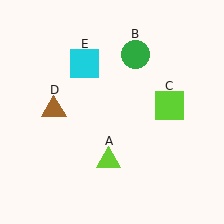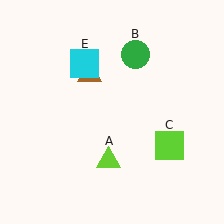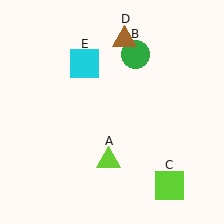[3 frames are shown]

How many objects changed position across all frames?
2 objects changed position: lime square (object C), brown triangle (object D).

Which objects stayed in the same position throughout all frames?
Lime triangle (object A) and green circle (object B) and cyan square (object E) remained stationary.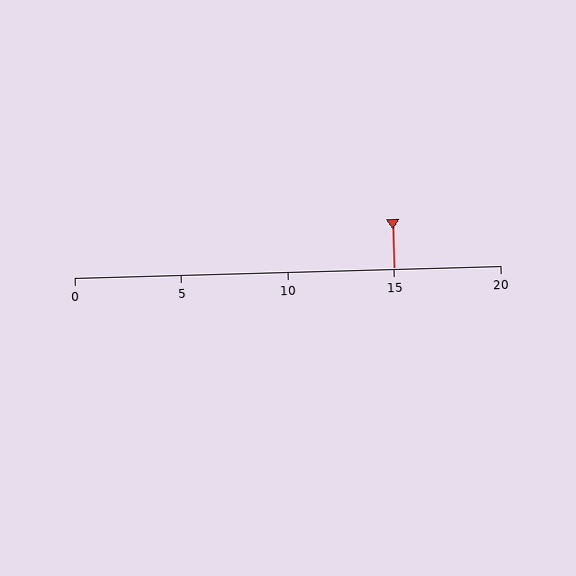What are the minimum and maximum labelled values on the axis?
The axis runs from 0 to 20.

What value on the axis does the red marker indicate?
The marker indicates approximately 15.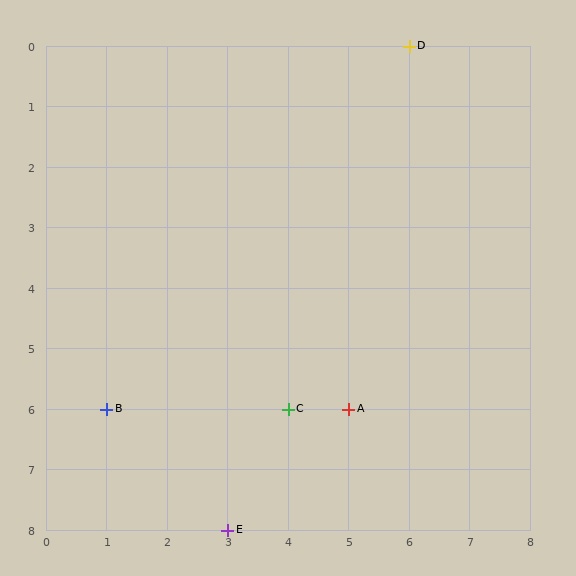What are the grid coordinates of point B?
Point B is at grid coordinates (1, 6).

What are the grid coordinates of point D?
Point D is at grid coordinates (6, 0).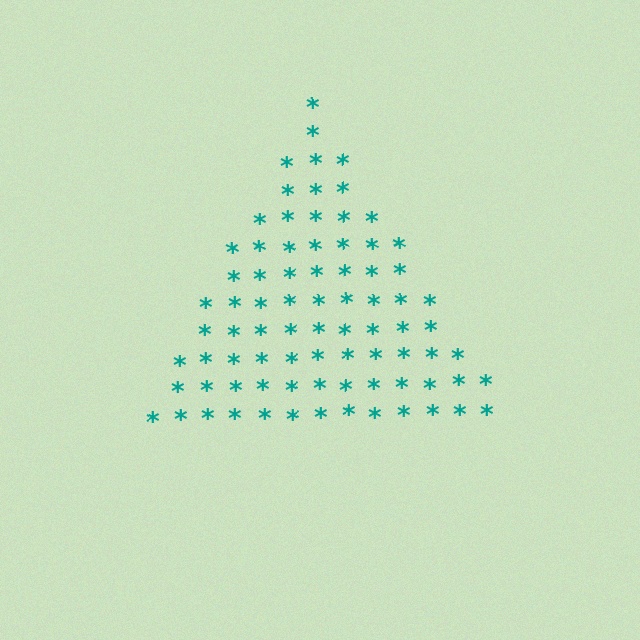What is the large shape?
The large shape is a triangle.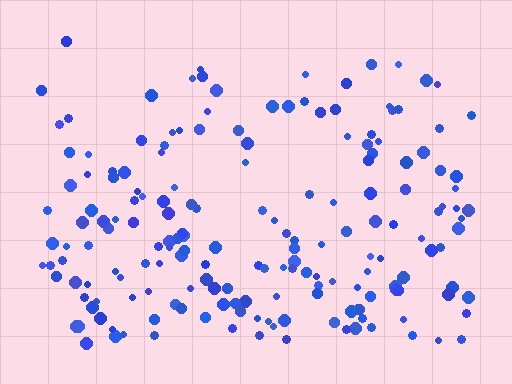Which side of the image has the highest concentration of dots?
The bottom.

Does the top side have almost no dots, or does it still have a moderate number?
Still a moderate number, just noticeably fewer than the bottom.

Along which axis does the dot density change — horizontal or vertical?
Vertical.